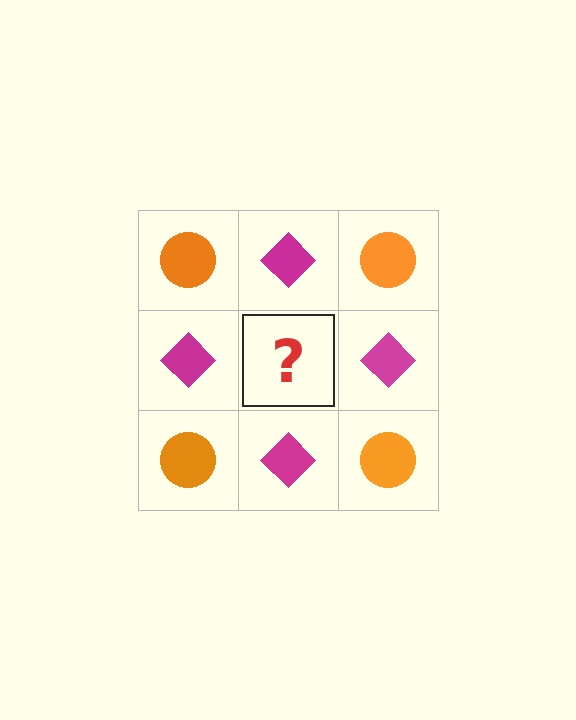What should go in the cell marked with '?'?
The missing cell should contain an orange circle.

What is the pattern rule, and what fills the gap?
The rule is that it alternates orange circle and magenta diamond in a checkerboard pattern. The gap should be filled with an orange circle.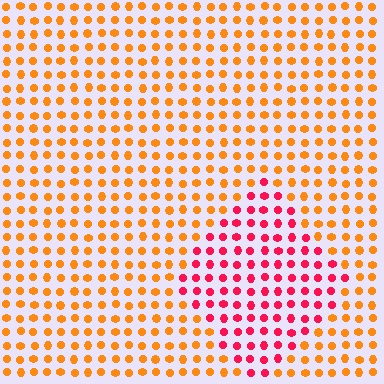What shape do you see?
I see a diamond.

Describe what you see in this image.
The image is filled with small orange elements in a uniform arrangement. A diamond-shaped region is visible where the elements are tinted to a slightly different hue, forming a subtle color boundary.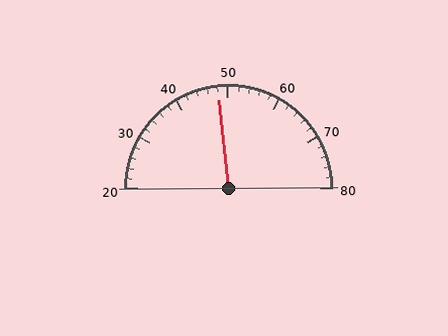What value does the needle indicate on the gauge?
The needle indicates approximately 48.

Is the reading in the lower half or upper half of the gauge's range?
The reading is in the lower half of the range (20 to 80).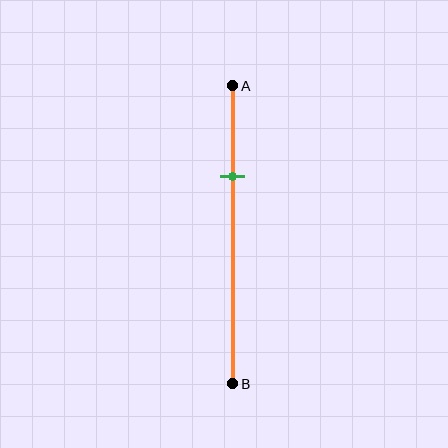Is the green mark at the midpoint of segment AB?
No, the mark is at about 30% from A, not at the 50% midpoint.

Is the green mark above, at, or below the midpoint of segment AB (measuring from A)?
The green mark is above the midpoint of segment AB.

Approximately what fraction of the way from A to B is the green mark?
The green mark is approximately 30% of the way from A to B.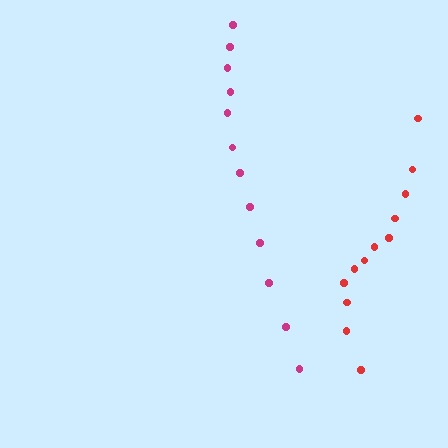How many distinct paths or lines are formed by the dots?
There are 2 distinct paths.